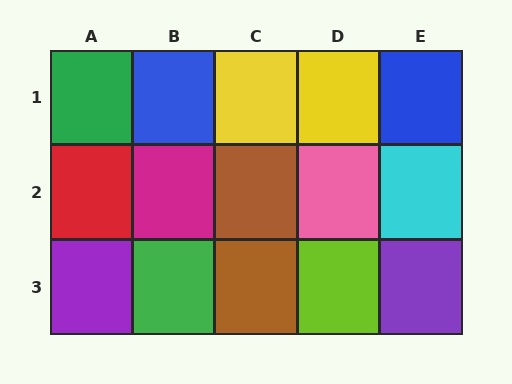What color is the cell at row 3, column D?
Lime.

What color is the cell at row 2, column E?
Cyan.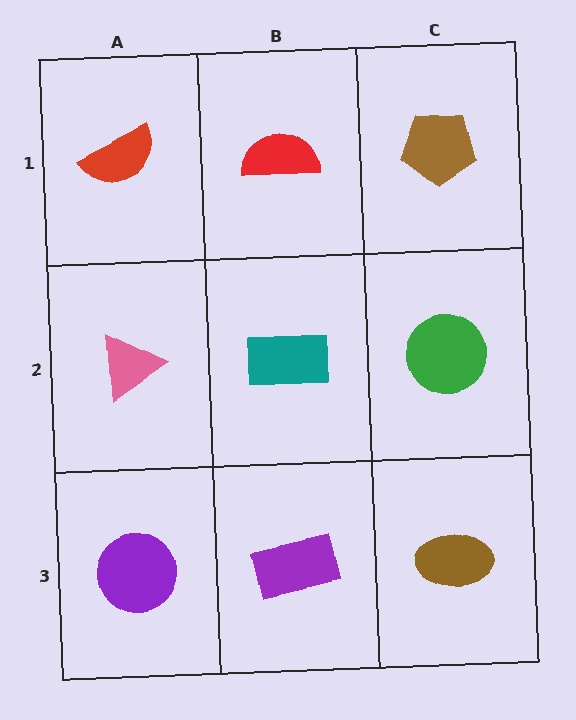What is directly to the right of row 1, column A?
A red semicircle.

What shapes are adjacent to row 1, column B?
A teal rectangle (row 2, column B), a red semicircle (row 1, column A), a brown pentagon (row 1, column C).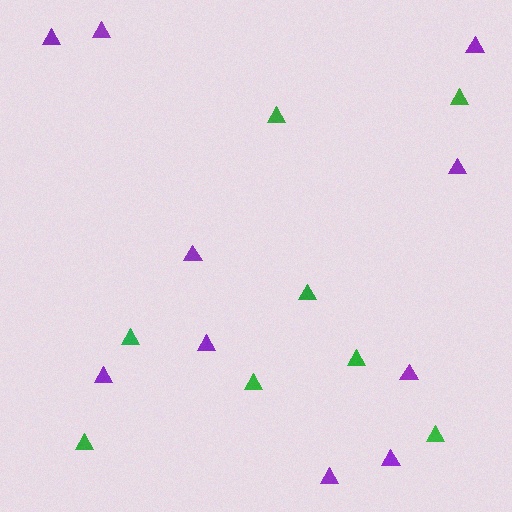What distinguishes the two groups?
There are 2 groups: one group of green triangles (8) and one group of purple triangles (10).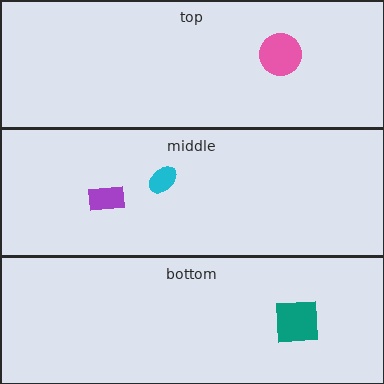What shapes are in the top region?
The pink circle.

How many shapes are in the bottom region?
1.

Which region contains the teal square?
The bottom region.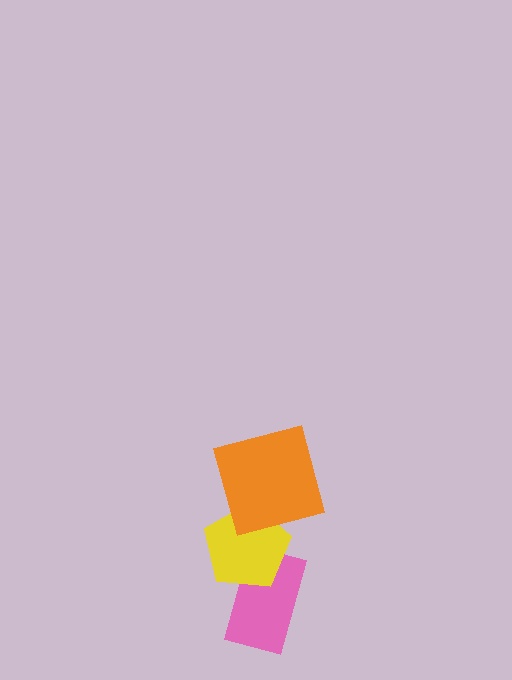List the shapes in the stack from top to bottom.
From top to bottom: the orange square, the yellow pentagon, the pink rectangle.